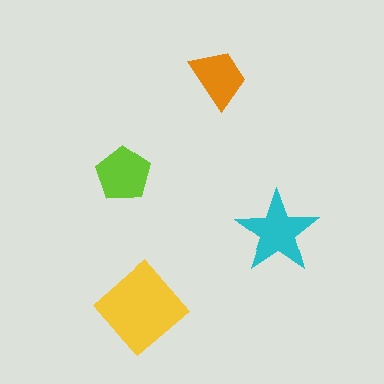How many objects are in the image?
There are 4 objects in the image.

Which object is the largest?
The yellow diamond.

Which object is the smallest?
The orange trapezoid.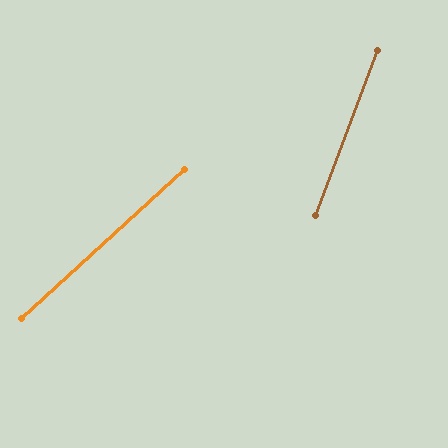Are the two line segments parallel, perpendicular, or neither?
Neither parallel nor perpendicular — they differ by about 27°.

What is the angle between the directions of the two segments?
Approximately 27 degrees.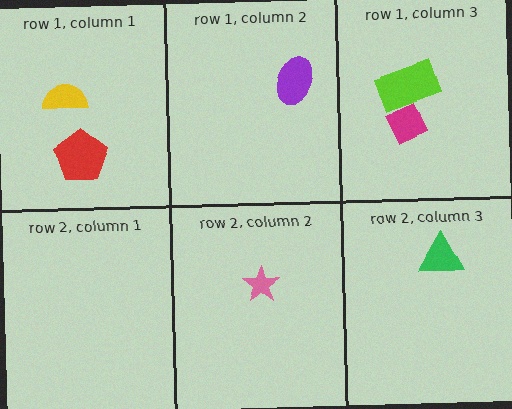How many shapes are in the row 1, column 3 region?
2.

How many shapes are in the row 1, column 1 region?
2.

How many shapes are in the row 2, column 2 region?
1.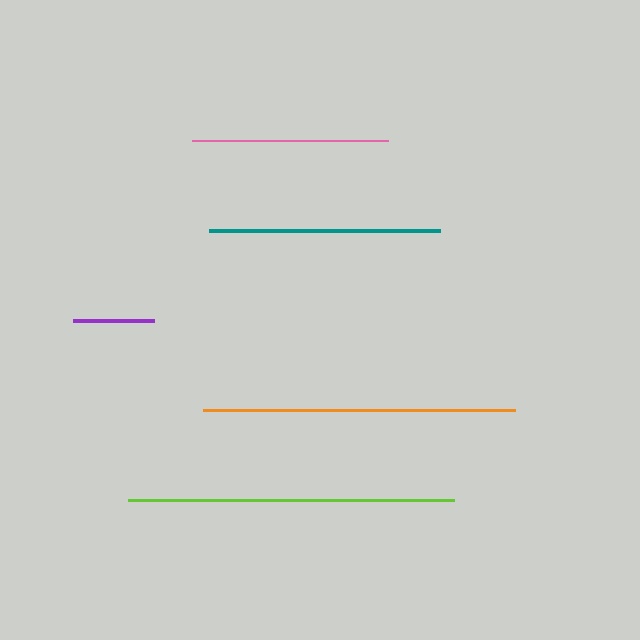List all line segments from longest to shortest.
From longest to shortest: lime, orange, teal, pink, purple.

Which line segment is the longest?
The lime line is the longest at approximately 326 pixels.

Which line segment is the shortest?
The purple line is the shortest at approximately 81 pixels.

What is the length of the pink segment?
The pink segment is approximately 196 pixels long.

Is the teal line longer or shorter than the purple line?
The teal line is longer than the purple line.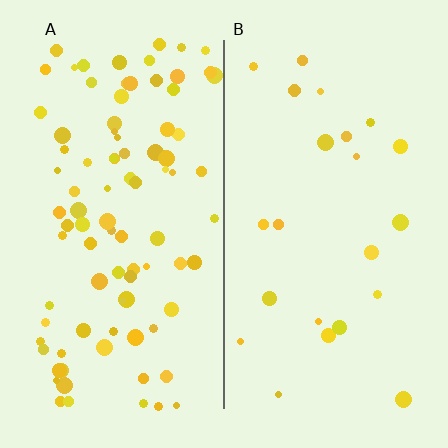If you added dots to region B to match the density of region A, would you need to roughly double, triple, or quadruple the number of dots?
Approximately quadruple.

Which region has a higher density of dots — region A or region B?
A (the left).